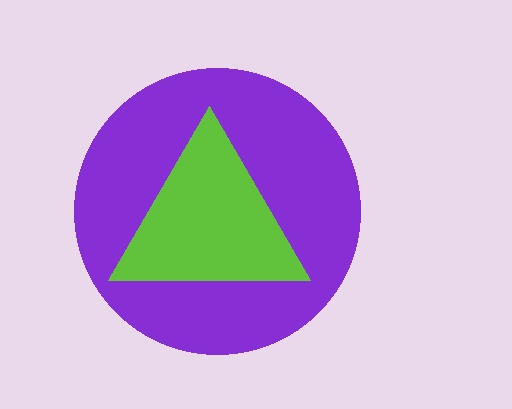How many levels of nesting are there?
2.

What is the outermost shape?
The purple circle.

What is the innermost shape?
The lime triangle.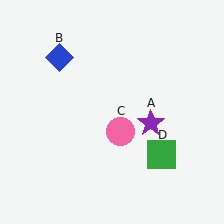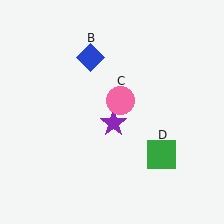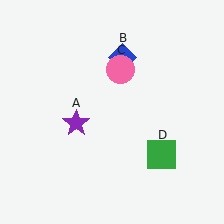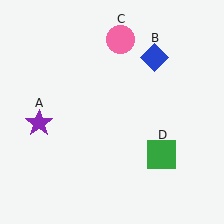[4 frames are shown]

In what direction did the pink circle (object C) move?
The pink circle (object C) moved up.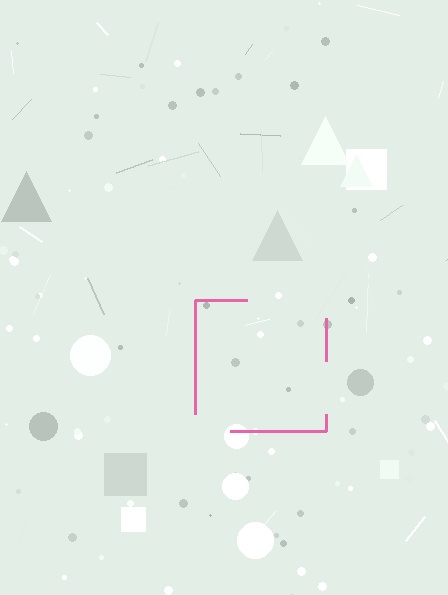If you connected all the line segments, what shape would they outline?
They would outline a square.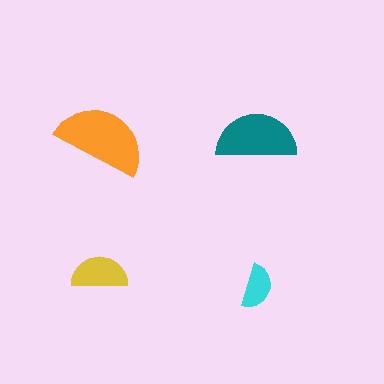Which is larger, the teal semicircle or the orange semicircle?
The orange one.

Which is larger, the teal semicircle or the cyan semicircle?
The teal one.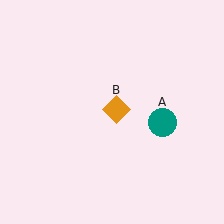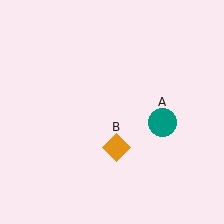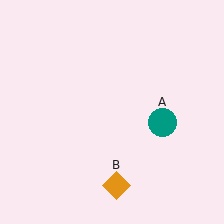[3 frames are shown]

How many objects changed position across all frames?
1 object changed position: orange diamond (object B).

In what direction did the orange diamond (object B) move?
The orange diamond (object B) moved down.